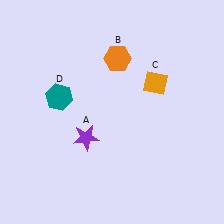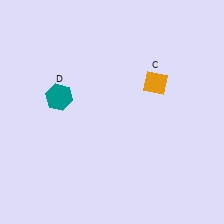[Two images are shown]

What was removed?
The orange hexagon (B), the purple star (A) were removed in Image 2.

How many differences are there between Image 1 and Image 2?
There are 2 differences between the two images.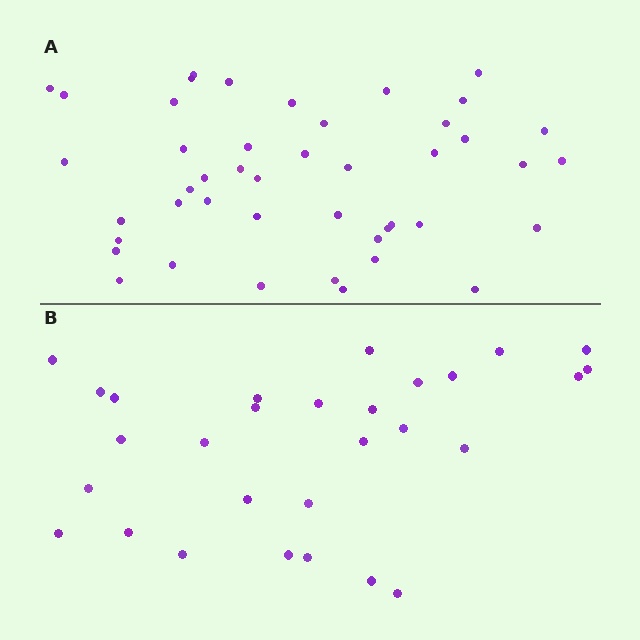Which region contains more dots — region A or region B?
Region A (the top region) has more dots.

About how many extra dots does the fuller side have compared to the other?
Region A has approximately 15 more dots than region B.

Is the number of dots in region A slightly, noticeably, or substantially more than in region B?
Region A has substantially more. The ratio is roughly 1.6 to 1.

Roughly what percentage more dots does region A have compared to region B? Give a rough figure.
About 55% more.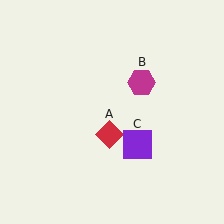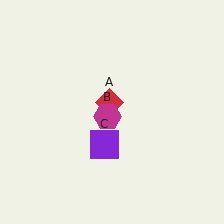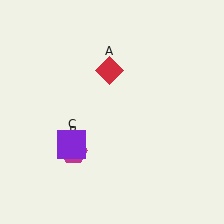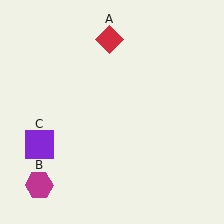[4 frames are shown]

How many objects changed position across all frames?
3 objects changed position: red diamond (object A), magenta hexagon (object B), purple square (object C).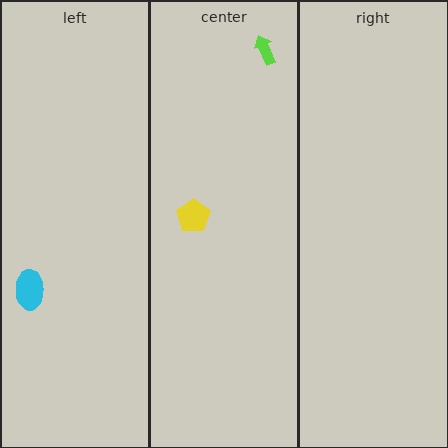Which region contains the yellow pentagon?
The center region.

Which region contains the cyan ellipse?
The left region.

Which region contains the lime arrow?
The center region.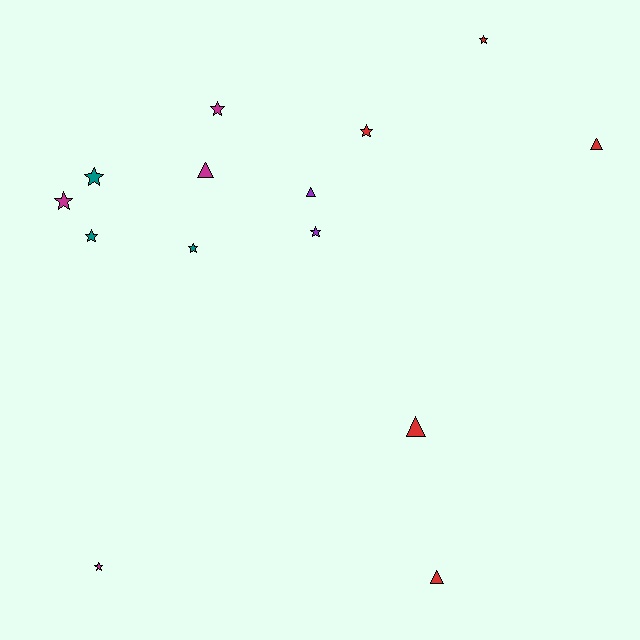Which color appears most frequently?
Red, with 5 objects.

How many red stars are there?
There are 2 red stars.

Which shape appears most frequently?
Star, with 9 objects.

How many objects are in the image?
There are 14 objects.